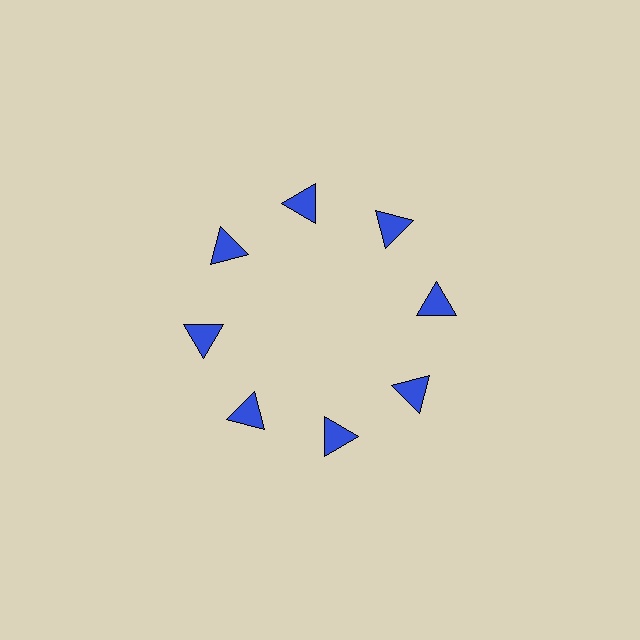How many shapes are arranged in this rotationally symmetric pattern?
There are 8 shapes, arranged in 8 groups of 1.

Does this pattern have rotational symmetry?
Yes, this pattern has 8-fold rotational symmetry. It looks the same after rotating 45 degrees around the center.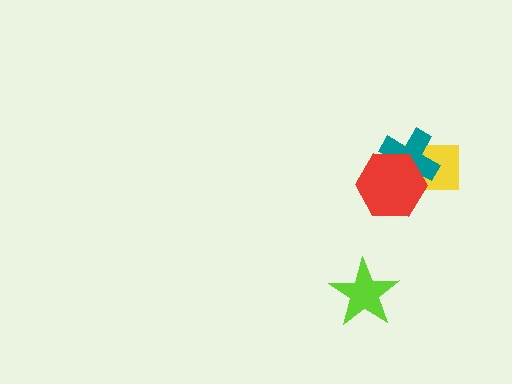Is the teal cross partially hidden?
Yes, it is partially covered by another shape.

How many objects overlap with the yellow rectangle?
2 objects overlap with the yellow rectangle.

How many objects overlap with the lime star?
0 objects overlap with the lime star.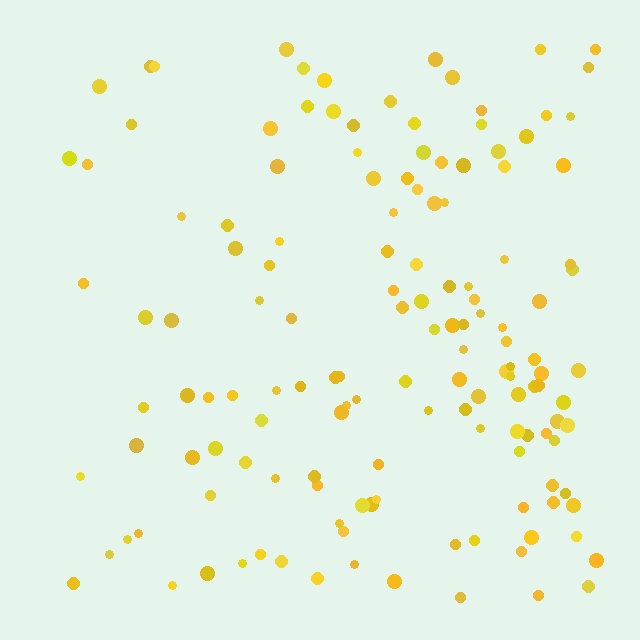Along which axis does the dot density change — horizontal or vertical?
Horizontal.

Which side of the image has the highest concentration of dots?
The right.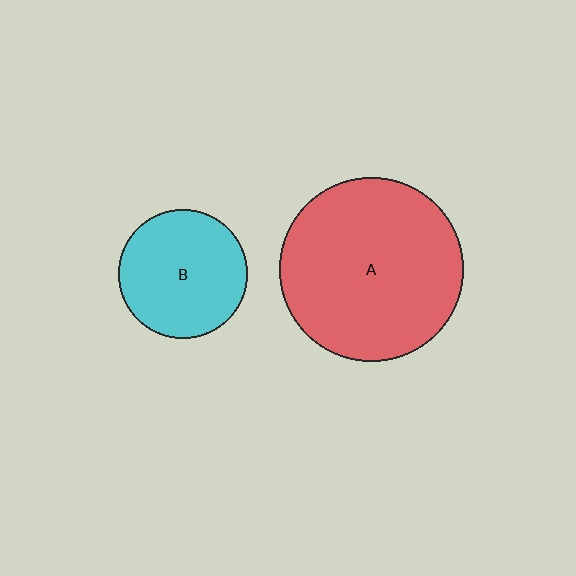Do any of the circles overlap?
No, none of the circles overlap.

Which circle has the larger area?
Circle A (red).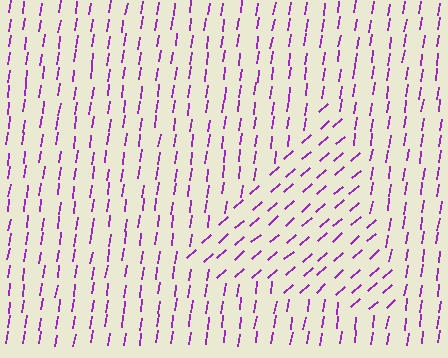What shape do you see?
I see a triangle.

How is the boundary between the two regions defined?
The boundary is defined purely by a change in line orientation (approximately 40 degrees difference). All lines are the same color and thickness.